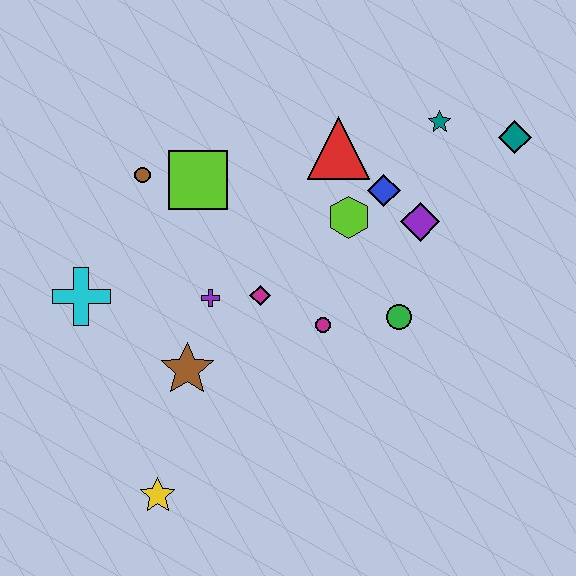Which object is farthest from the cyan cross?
The teal diamond is farthest from the cyan cross.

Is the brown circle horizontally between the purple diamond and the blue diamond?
No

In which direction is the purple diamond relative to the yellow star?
The purple diamond is above the yellow star.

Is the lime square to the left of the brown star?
No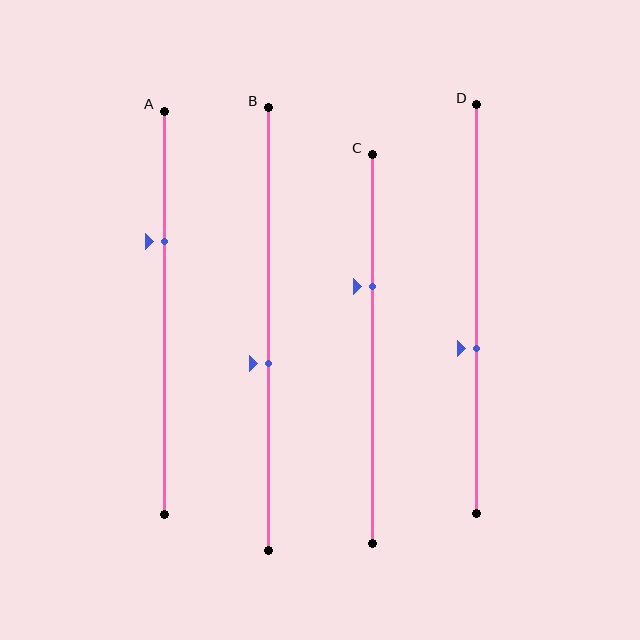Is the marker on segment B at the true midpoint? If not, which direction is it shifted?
No, the marker on segment B is shifted downward by about 8% of the segment length.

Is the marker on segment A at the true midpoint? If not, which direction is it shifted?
No, the marker on segment A is shifted upward by about 18% of the segment length.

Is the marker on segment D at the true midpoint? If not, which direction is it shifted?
No, the marker on segment D is shifted downward by about 10% of the segment length.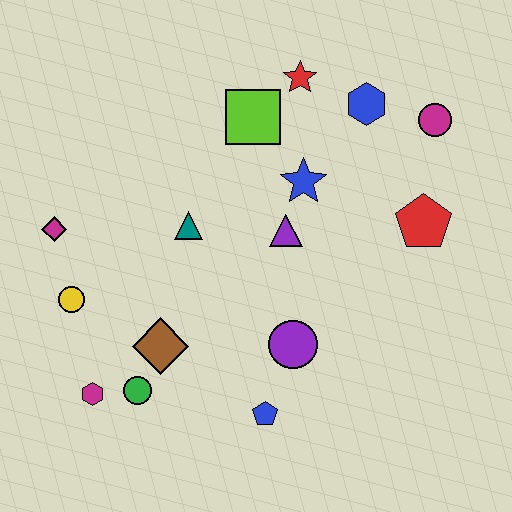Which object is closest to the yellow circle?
The magenta diamond is closest to the yellow circle.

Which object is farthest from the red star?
The magenta hexagon is farthest from the red star.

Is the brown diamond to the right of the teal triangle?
No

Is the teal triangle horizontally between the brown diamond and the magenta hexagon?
No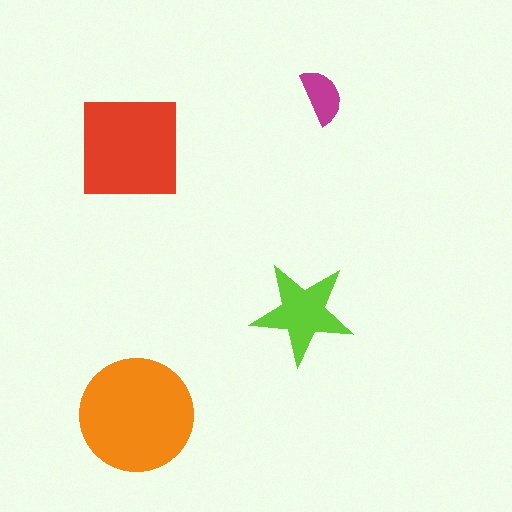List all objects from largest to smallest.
The orange circle, the red square, the lime star, the magenta semicircle.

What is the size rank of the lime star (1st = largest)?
3rd.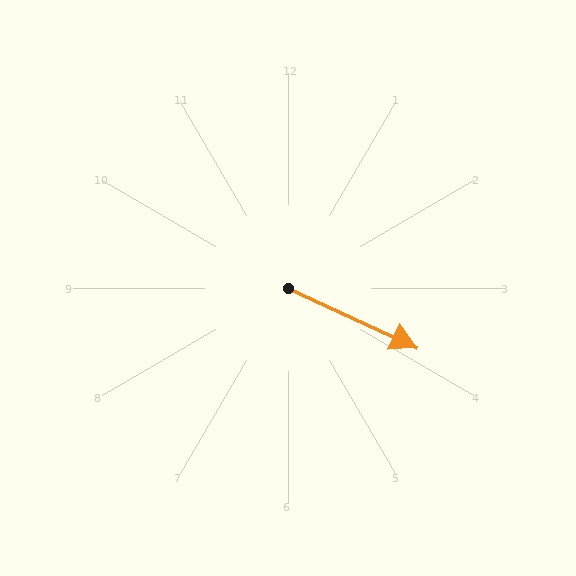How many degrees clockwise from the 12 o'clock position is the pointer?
Approximately 115 degrees.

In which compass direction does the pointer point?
Southeast.